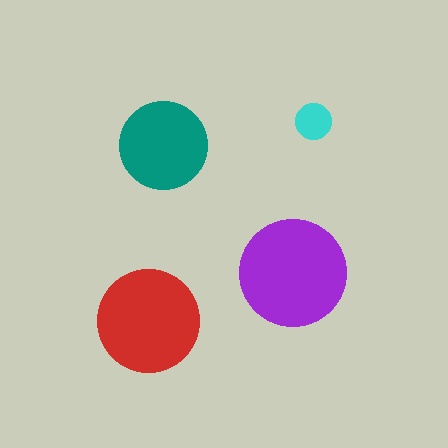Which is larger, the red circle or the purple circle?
The purple one.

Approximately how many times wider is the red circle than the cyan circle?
About 3 times wider.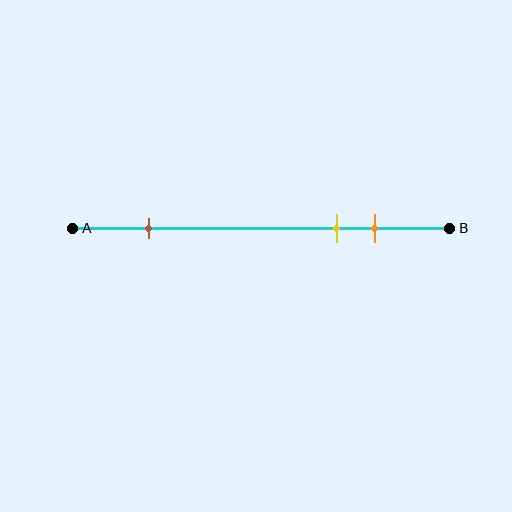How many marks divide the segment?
There are 3 marks dividing the segment.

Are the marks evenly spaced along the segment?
No, the marks are not evenly spaced.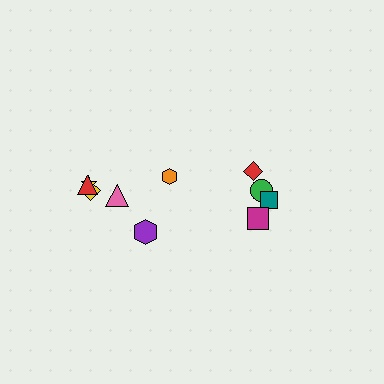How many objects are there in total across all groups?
There are 10 objects.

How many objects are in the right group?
There are 4 objects.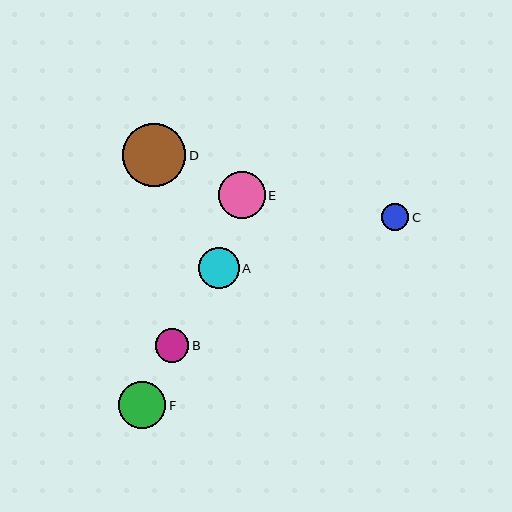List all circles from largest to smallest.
From largest to smallest: D, F, E, A, B, C.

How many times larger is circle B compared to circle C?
Circle B is approximately 1.2 times the size of circle C.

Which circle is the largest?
Circle D is the largest with a size of approximately 63 pixels.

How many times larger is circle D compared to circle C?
Circle D is approximately 2.3 times the size of circle C.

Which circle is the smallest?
Circle C is the smallest with a size of approximately 27 pixels.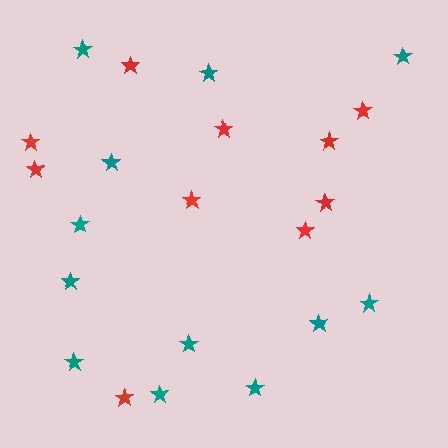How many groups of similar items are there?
There are 2 groups: one group of red stars (10) and one group of teal stars (12).